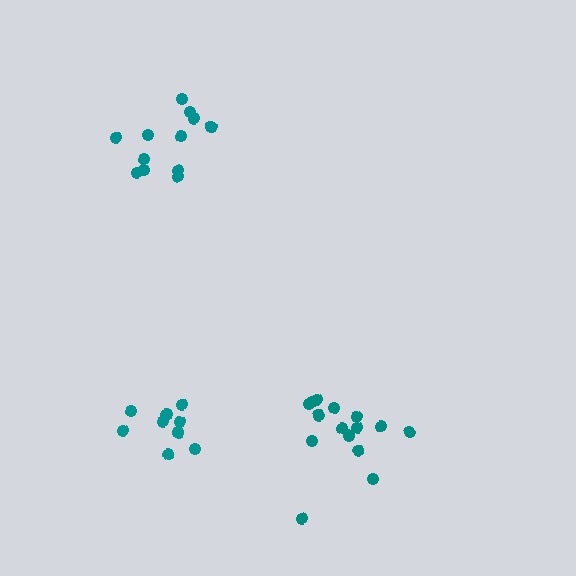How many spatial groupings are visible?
There are 3 spatial groupings.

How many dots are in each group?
Group 1: 9 dots, Group 2: 15 dots, Group 3: 12 dots (36 total).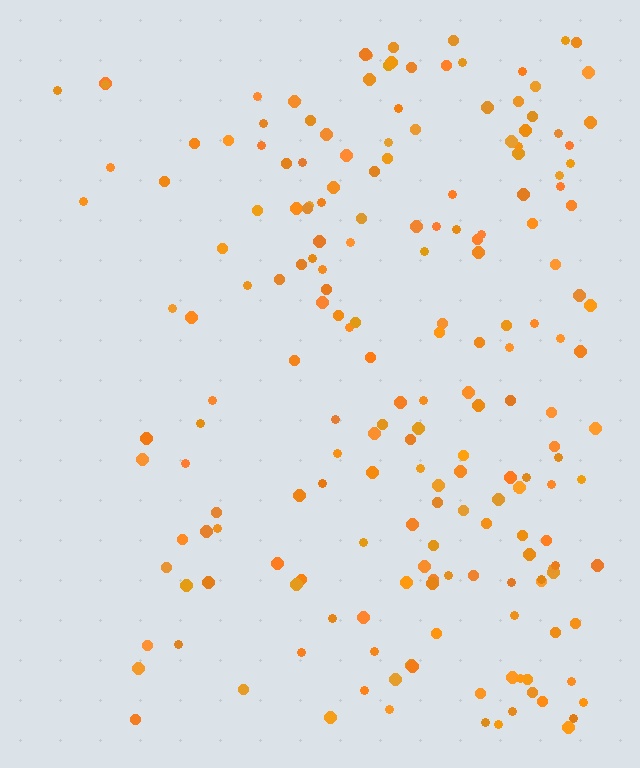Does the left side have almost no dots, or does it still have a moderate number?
Still a moderate number, just noticeably fewer than the right.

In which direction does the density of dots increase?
From left to right, with the right side densest.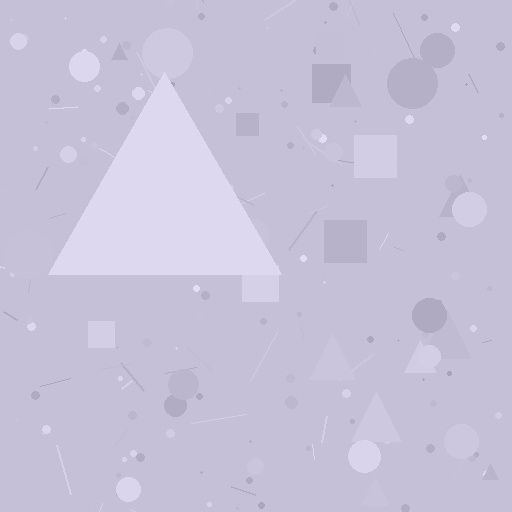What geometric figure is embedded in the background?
A triangle is embedded in the background.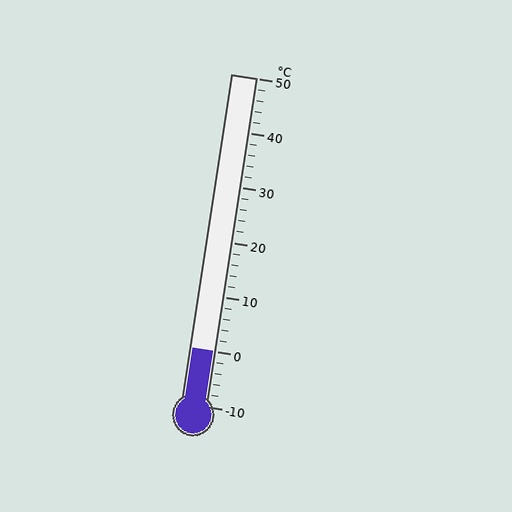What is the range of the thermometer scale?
The thermometer scale ranges from -10°C to 50°C.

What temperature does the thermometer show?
The thermometer shows approximately 0°C.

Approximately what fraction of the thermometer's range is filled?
The thermometer is filled to approximately 15% of its range.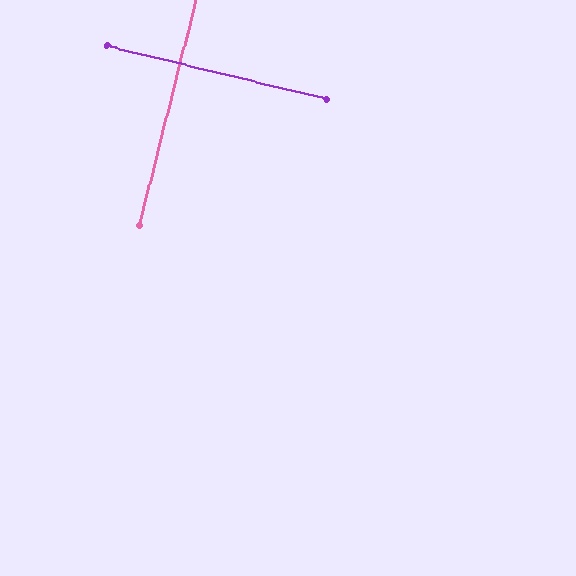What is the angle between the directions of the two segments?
Approximately 90 degrees.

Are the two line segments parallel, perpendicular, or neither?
Perpendicular — they meet at approximately 90°.